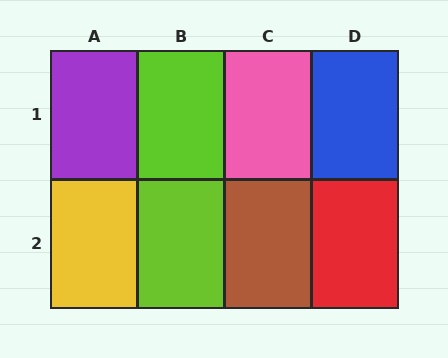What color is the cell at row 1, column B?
Lime.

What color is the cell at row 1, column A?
Purple.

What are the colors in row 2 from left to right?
Yellow, lime, brown, red.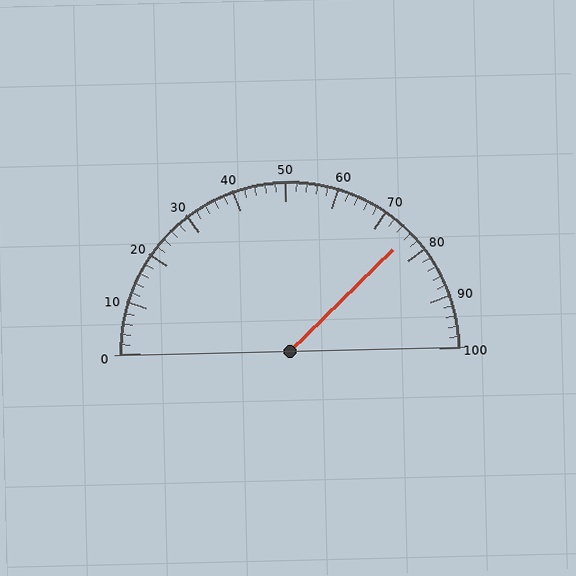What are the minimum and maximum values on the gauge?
The gauge ranges from 0 to 100.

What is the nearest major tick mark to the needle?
The nearest major tick mark is 80.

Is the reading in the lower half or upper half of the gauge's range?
The reading is in the upper half of the range (0 to 100).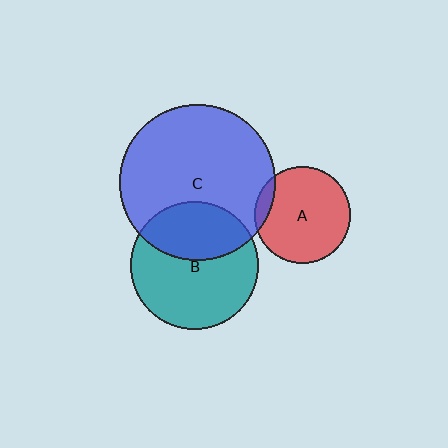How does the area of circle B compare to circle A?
Approximately 1.8 times.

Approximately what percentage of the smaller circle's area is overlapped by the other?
Approximately 10%.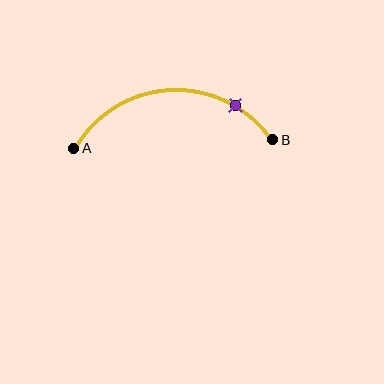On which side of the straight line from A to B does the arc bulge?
The arc bulges above the straight line connecting A and B.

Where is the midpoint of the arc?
The arc midpoint is the point on the curve farthest from the straight line joining A and B. It sits above that line.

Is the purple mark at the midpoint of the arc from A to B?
No. The purple mark lies on the arc but is closer to endpoint B. The arc midpoint would be at the point on the curve equidistant along the arc from both A and B.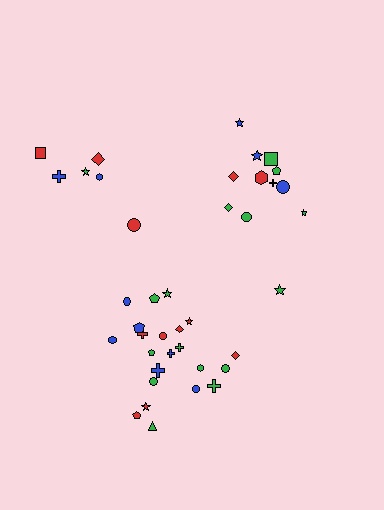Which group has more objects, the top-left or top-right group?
The top-right group.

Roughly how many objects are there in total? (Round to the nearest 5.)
Roughly 40 objects in total.